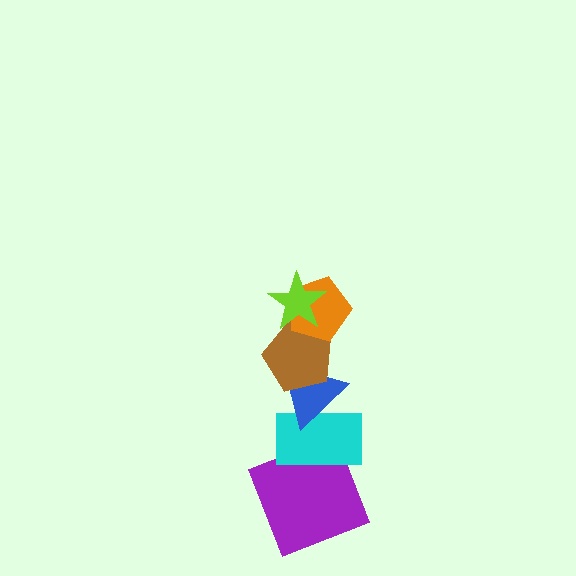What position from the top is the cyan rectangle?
The cyan rectangle is 5th from the top.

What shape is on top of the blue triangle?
The brown pentagon is on top of the blue triangle.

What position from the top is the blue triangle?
The blue triangle is 4th from the top.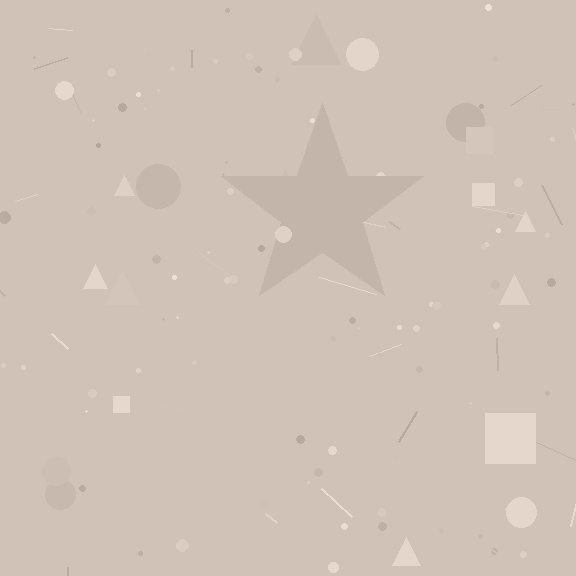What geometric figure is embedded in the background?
A star is embedded in the background.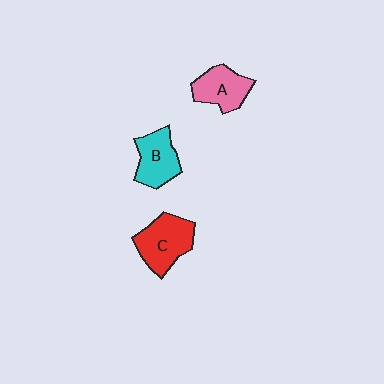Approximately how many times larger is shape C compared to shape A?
Approximately 1.3 times.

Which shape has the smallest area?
Shape A (pink).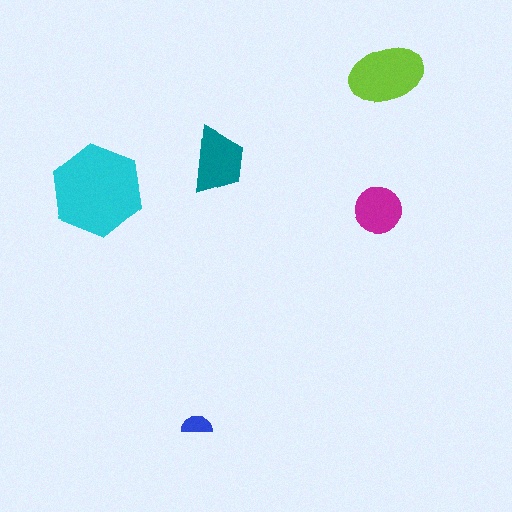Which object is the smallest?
The blue semicircle.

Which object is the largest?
The cyan hexagon.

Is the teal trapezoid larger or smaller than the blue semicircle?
Larger.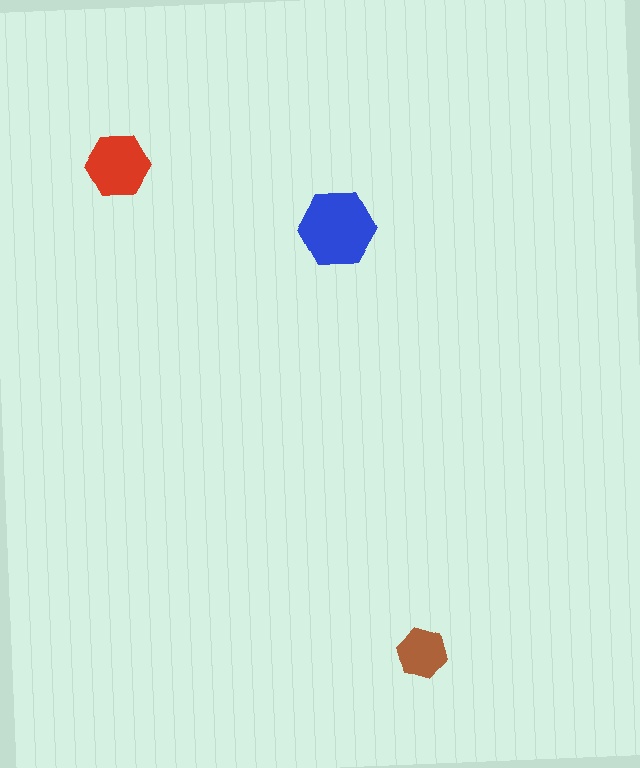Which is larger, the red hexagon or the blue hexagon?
The blue one.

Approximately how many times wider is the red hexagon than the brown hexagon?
About 1.5 times wider.